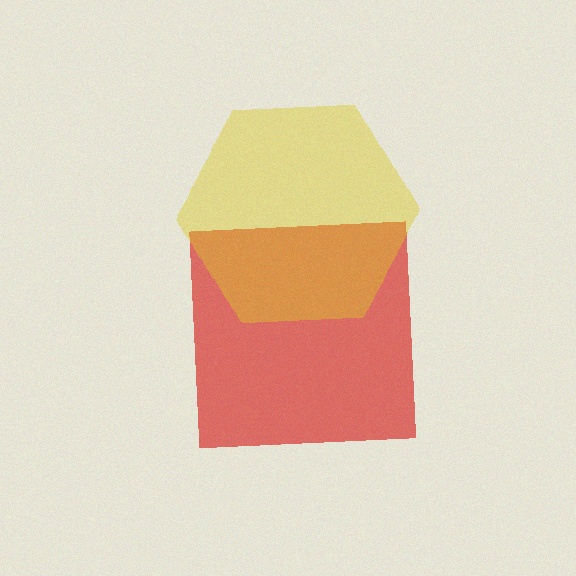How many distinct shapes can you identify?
There are 2 distinct shapes: a red square, a yellow hexagon.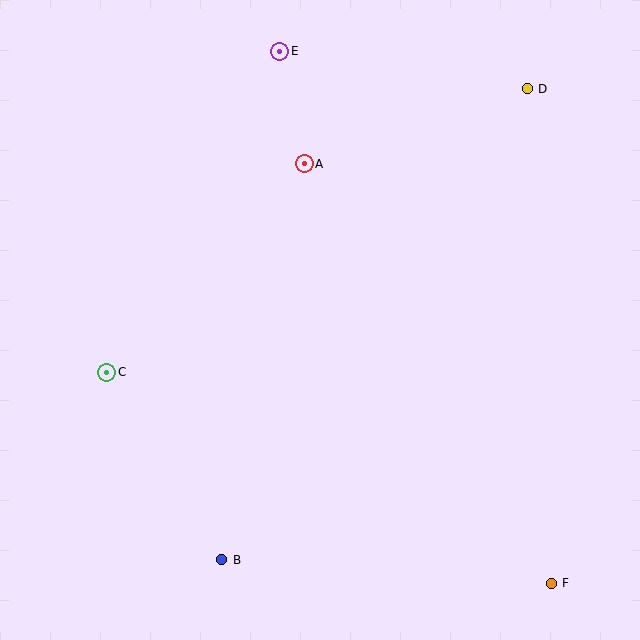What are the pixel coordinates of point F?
Point F is at (551, 583).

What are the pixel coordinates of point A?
Point A is at (304, 164).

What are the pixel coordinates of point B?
Point B is at (222, 560).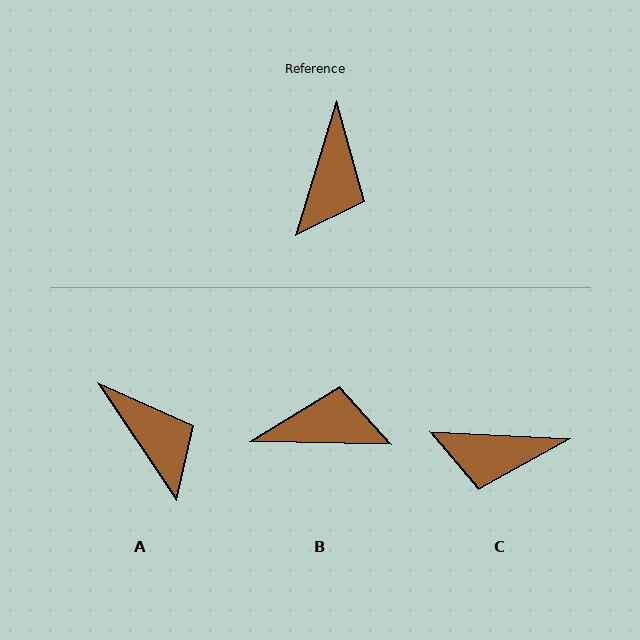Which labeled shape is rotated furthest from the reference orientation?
B, about 106 degrees away.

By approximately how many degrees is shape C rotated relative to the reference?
Approximately 76 degrees clockwise.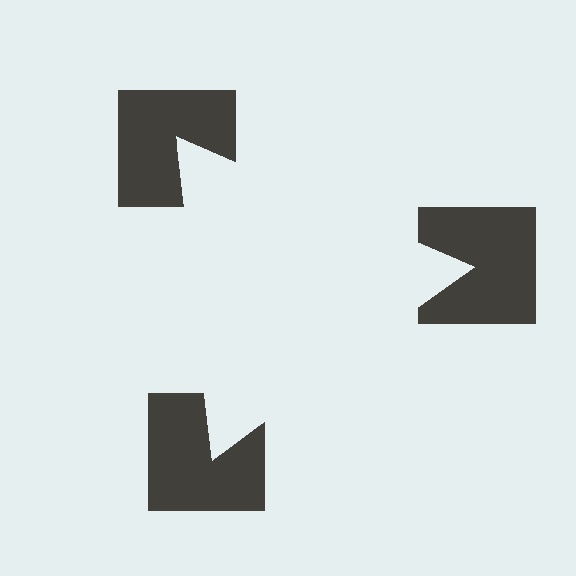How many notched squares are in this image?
There are 3 — one at each vertex of the illusory triangle.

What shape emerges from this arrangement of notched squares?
An illusory triangle — its edges are inferred from the aligned wedge cuts in the notched squares, not physically drawn.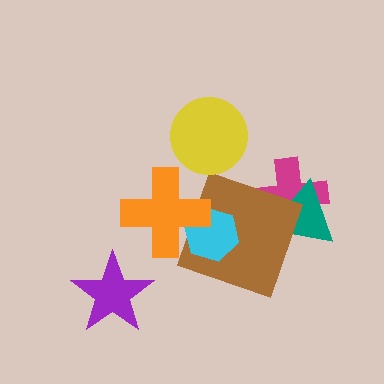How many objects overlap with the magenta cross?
2 objects overlap with the magenta cross.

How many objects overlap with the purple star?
0 objects overlap with the purple star.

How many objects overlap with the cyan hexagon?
2 objects overlap with the cyan hexagon.